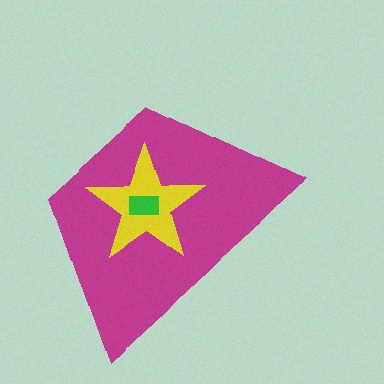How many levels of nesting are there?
3.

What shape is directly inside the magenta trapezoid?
The yellow star.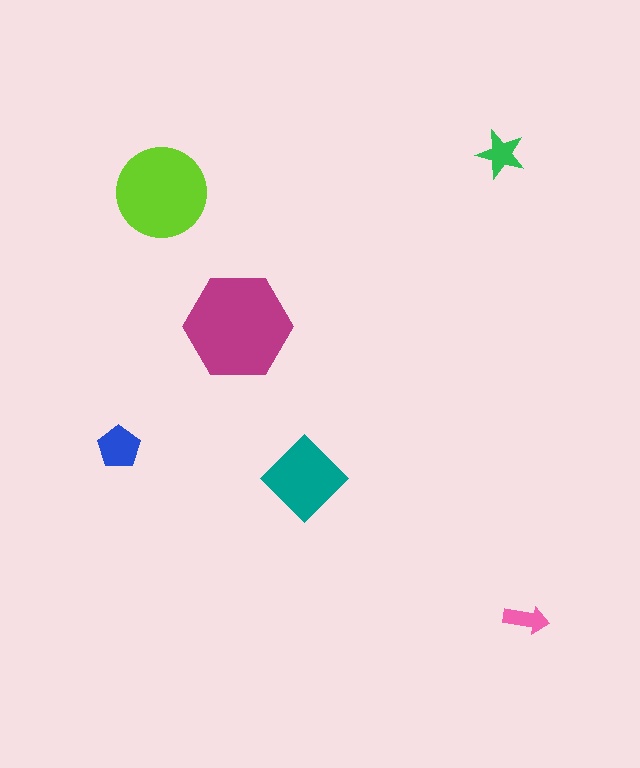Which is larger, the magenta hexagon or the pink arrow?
The magenta hexagon.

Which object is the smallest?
The pink arrow.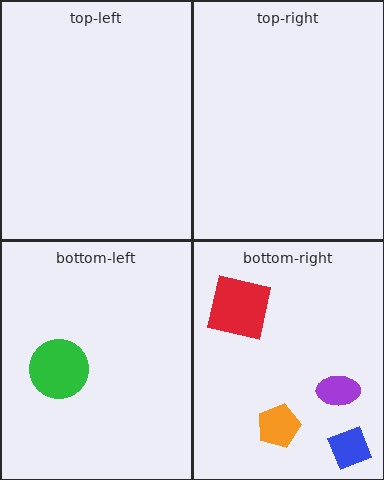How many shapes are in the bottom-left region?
1.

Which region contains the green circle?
The bottom-left region.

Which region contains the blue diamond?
The bottom-right region.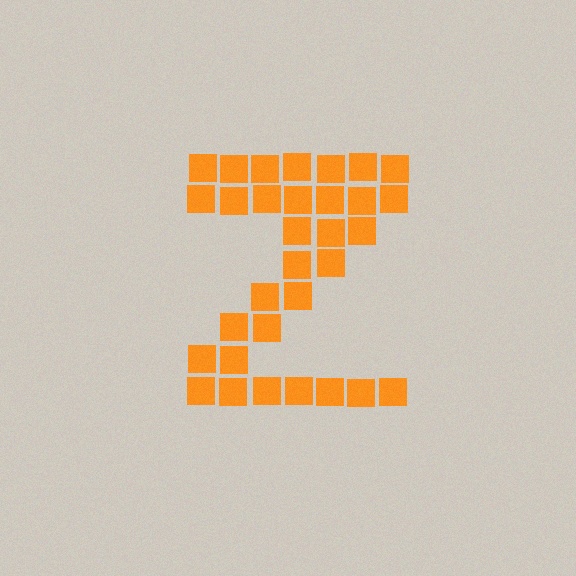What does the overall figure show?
The overall figure shows the letter Z.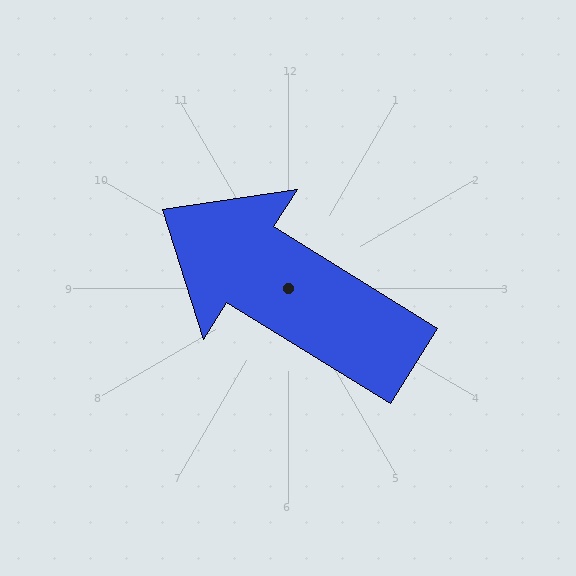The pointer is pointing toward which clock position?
Roughly 10 o'clock.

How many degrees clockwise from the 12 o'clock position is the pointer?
Approximately 302 degrees.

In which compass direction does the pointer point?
Northwest.